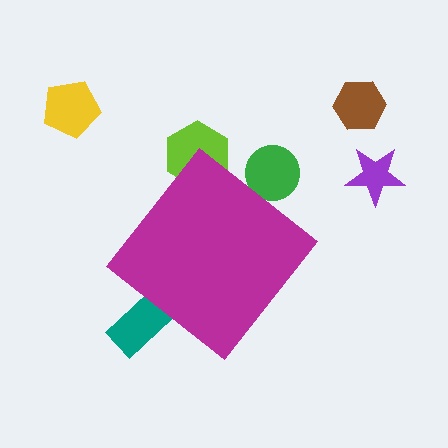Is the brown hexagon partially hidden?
No, the brown hexagon is fully visible.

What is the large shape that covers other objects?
A magenta diamond.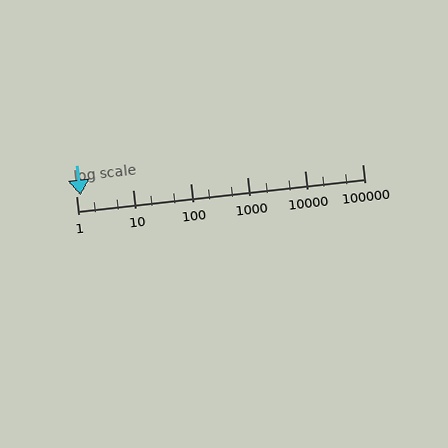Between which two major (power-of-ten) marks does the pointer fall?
The pointer is between 1 and 10.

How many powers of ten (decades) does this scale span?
The scale spans 5 decades, from 1 to 100000.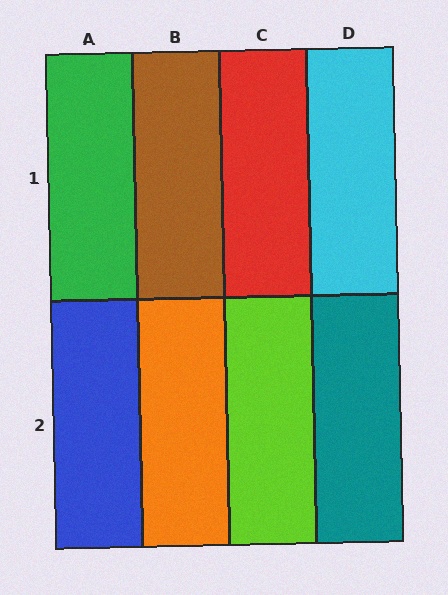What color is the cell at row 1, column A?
Green.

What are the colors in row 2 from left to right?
Blue, orange, lime, teal.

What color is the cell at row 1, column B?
Brown.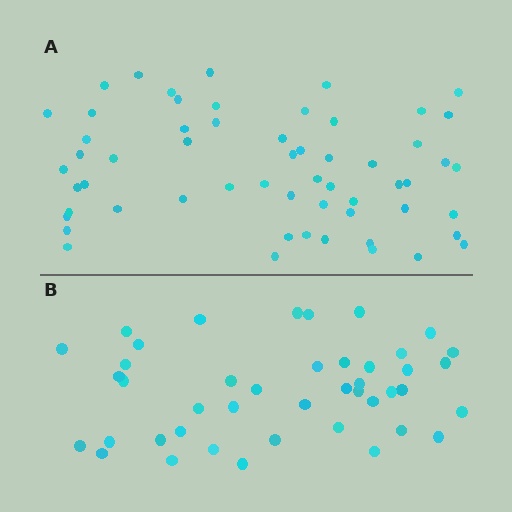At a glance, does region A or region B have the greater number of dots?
Region A (the top region) has more dots.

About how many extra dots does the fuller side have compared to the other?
Region A has approximately 15 more dots than region B.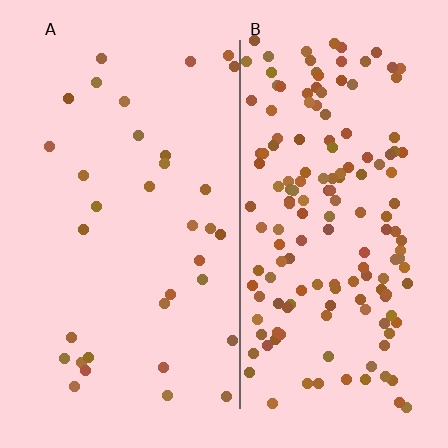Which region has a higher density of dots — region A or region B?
B (the right).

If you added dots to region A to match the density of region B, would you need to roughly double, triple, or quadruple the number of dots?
Approximately quadruple.